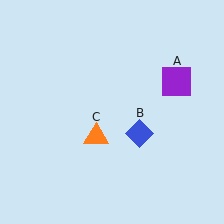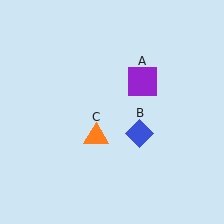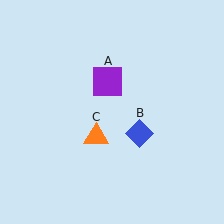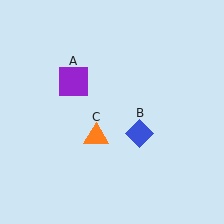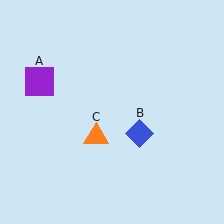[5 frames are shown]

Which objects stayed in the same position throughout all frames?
Blue diamond (object B) and orange triangle (object C) remained stationary.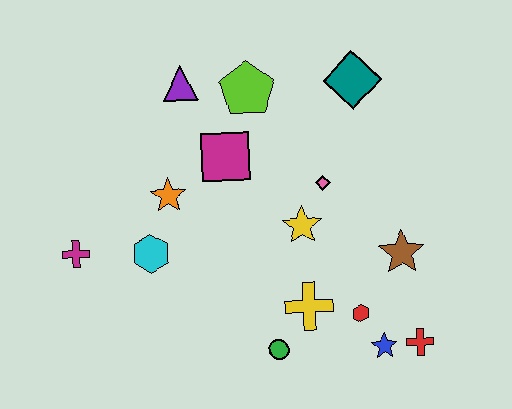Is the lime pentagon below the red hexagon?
No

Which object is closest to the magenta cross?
The cyan hexagon is closest to the magenta cross.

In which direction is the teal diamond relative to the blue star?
The teal diamond is above the blue star.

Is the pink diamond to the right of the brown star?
No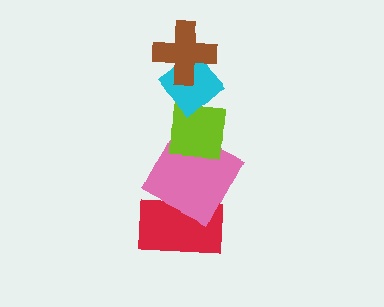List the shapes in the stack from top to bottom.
From top to bottom: the brown cross, the cyan diamond, the lime square, the pink square, the red rectangle.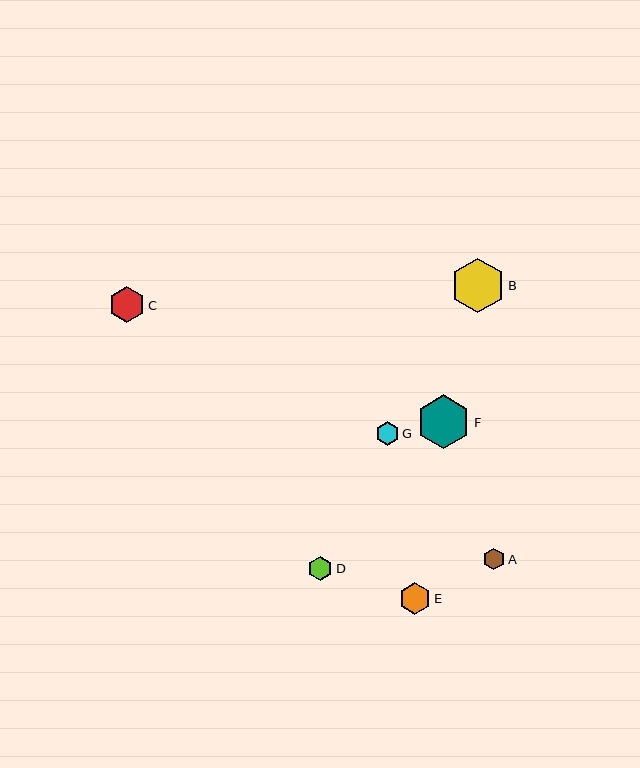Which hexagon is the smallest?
Hexagon A is the smallest with a size of approximately 21 pixels.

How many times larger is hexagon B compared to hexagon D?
Hexagon B is approximately 2.2 times the size of hexagon D.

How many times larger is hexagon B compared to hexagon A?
Hexagon B is approximately 2.5 times the size of hexagon A.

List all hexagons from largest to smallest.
From largest to smallest: B, F, C, E, D, G, A.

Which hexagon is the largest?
Hexagon B is the largest with a size of approximately 54 pixels.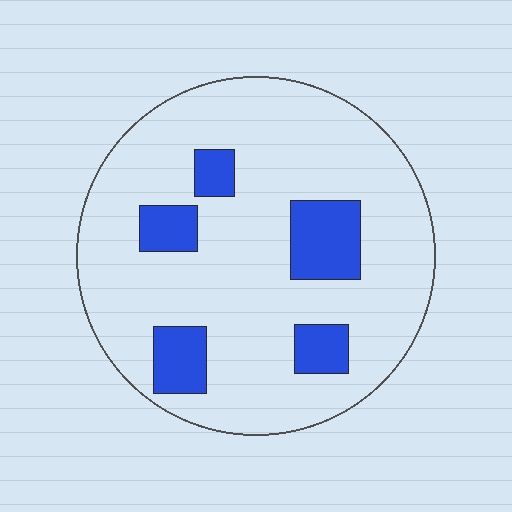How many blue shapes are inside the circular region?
5.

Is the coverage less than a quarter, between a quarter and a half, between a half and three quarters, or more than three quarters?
Less than a quarter.